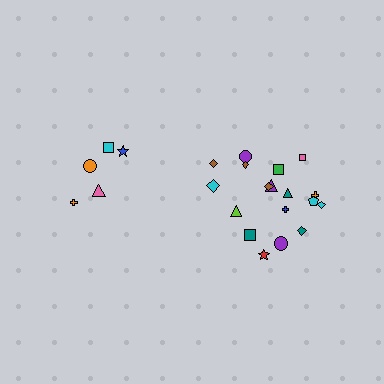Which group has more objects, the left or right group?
The right group.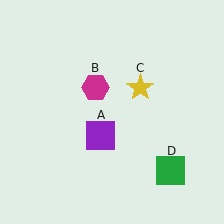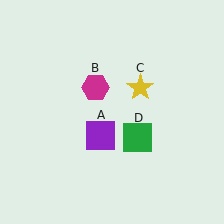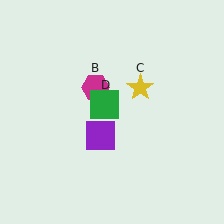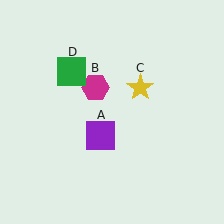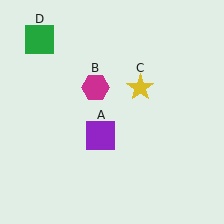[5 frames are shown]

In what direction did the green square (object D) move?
The green square (object D) moved up and to the left.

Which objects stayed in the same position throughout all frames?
Purple square (object A) and magenta hexagon (object B) and yellow star (object C) remained stationary.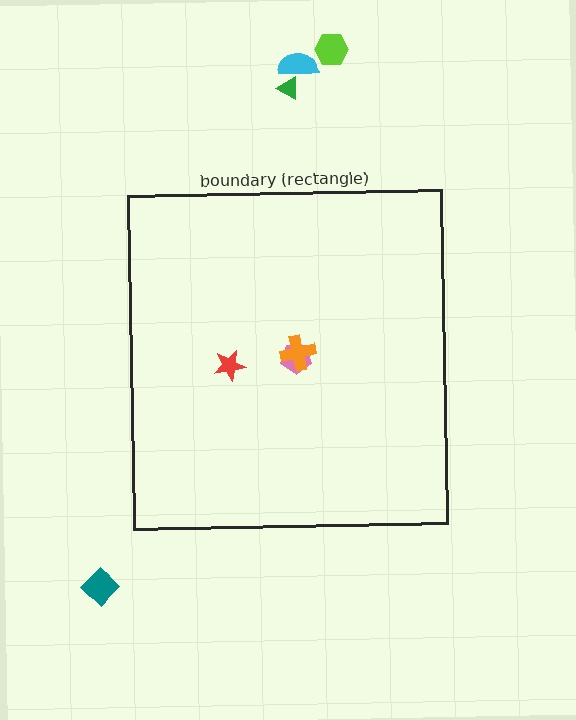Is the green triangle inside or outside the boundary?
Outside.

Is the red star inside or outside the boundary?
Inside.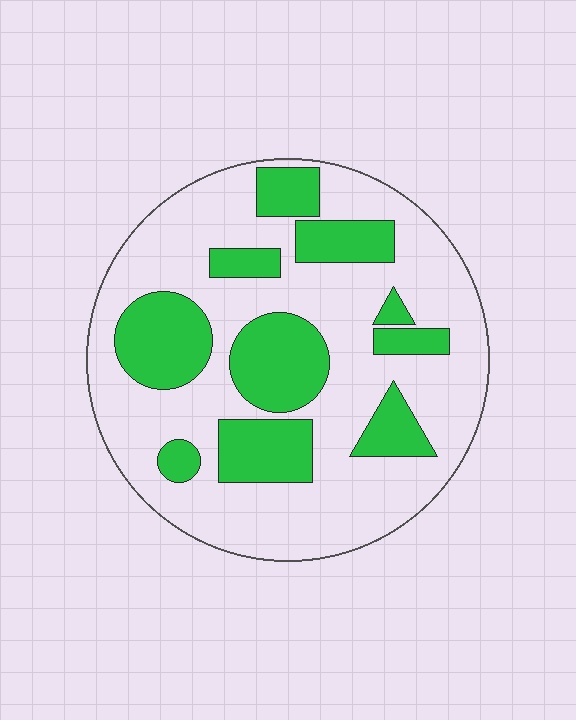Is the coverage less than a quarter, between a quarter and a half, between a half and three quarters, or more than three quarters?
Between a quarter and a half.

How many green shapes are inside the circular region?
10.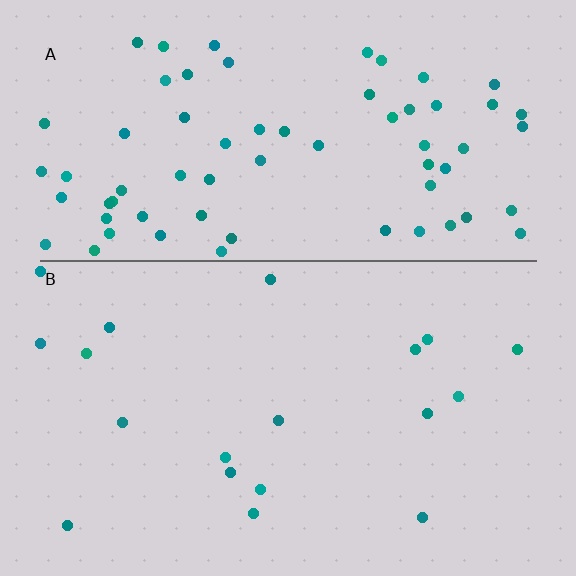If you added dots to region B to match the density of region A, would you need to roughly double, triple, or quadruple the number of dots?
Approximately quadruple.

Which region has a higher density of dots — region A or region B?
A (the top).